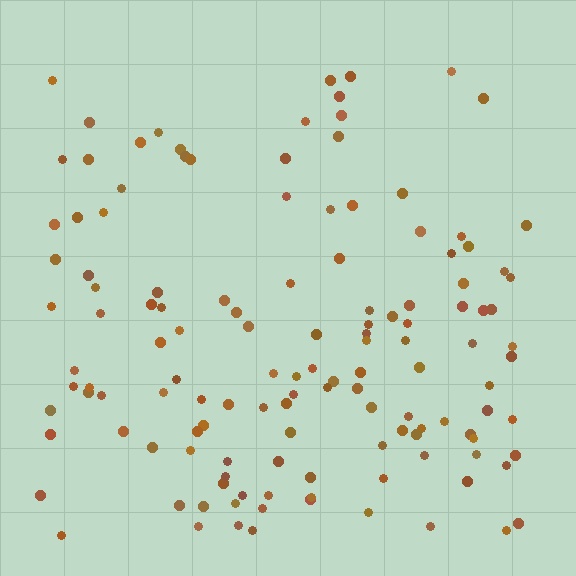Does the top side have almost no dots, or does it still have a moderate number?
Still a moderate number, just noticeably fewer than the bottom.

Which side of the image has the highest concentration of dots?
The bottom.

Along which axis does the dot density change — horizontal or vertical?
Vertical.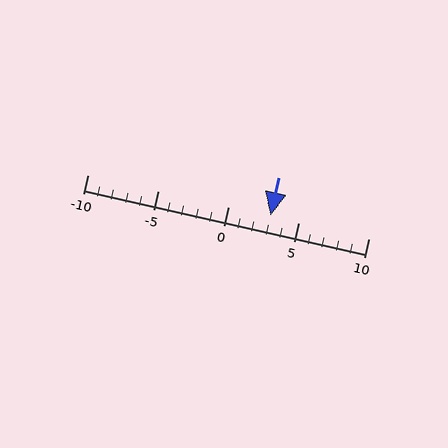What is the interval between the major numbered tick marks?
The major tick marks are spaced 5 units apart.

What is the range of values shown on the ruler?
The ruler shows values from -10 to 10.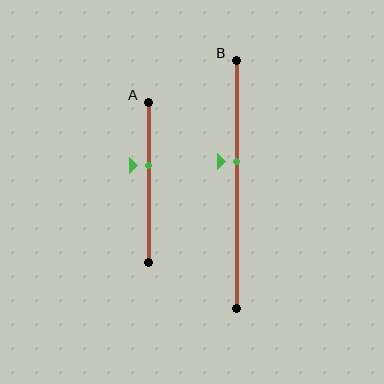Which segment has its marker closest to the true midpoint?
Segment B has its marker closest to the true midpoint.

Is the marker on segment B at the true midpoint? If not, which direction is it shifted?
No, the marker on segment B is shifted upward by about 9% of the segment length.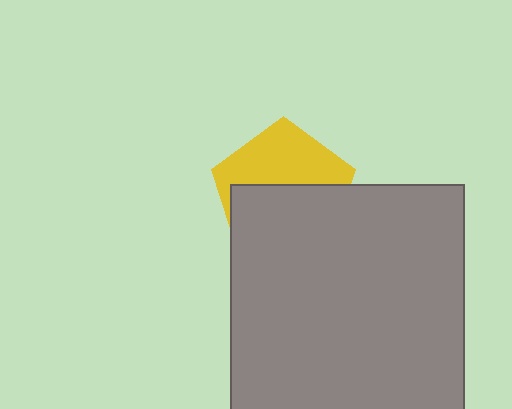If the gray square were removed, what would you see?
You would see the complete yellow pentagon.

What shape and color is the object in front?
The object in front is a gray square.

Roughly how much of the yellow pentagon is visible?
A small part of it is visible (roughly 45%).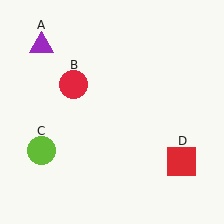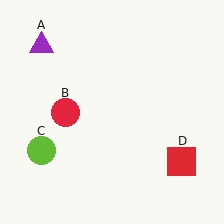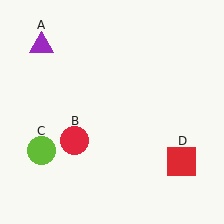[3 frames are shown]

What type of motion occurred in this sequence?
The red circle (object B) rotated counterclockwise around the center of the scene.